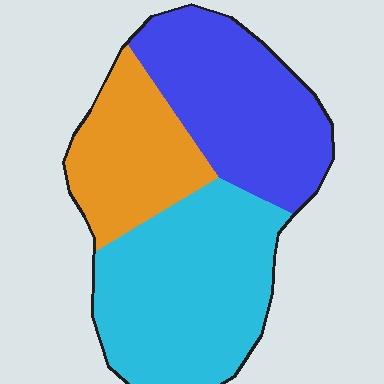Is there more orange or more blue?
Blue.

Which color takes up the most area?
Cyan, at roughly 40%.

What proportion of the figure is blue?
Blue takes up between a quarter and a half of the figure.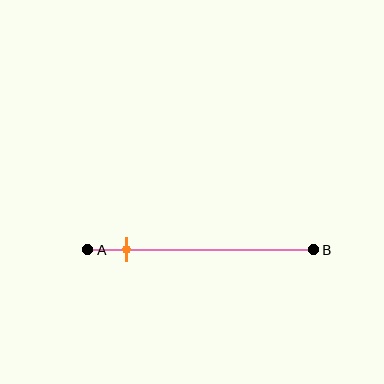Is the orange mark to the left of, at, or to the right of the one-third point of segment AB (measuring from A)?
The orange mark is to the left of the one-third point of segment AB.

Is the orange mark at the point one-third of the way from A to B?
No, the mark is at about 15% from A, not at the 33% one-third point.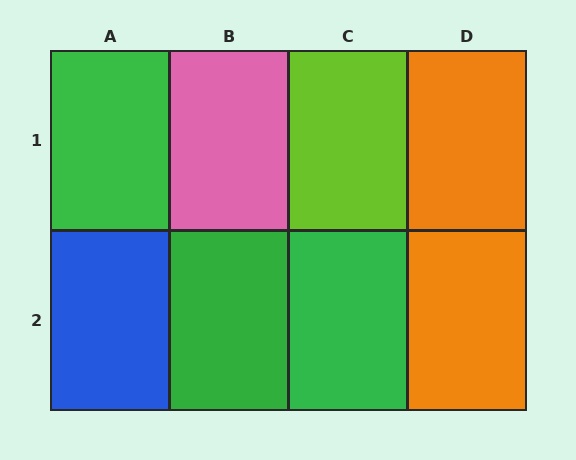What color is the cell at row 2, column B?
Green.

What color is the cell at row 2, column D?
Orange.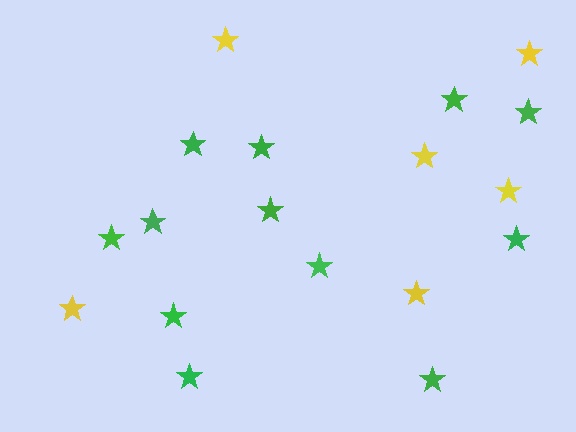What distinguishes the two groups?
There are 2 groups: one group of yellow stars (6) and one group of green stars (12).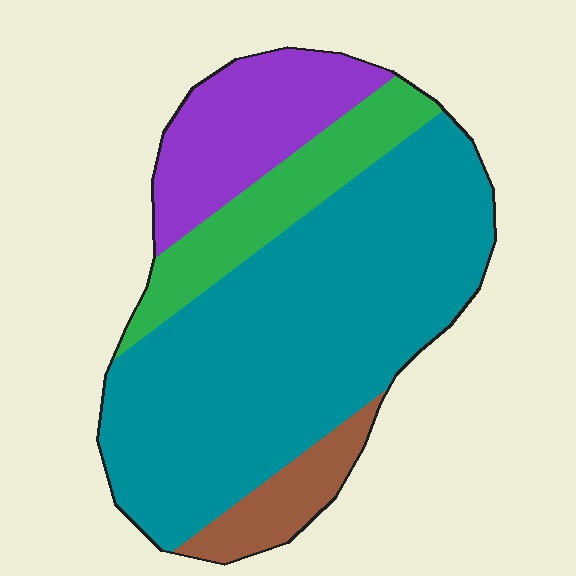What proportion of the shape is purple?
Purple takes up about one sixth (1/6) of the shape.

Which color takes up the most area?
Teal, at roughly 60%.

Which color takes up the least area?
Brown, at roughly 10%.